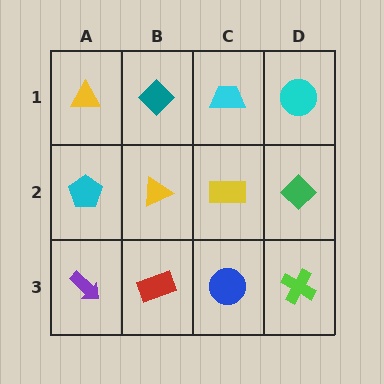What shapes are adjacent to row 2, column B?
A teal diamond (row 1, column B), a red rectangle (row 3, column B), a cyan pentagon (row 2, column A), a yellow rectangle (row 2, column C).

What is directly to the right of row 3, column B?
A blue circle.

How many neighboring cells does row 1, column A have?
2.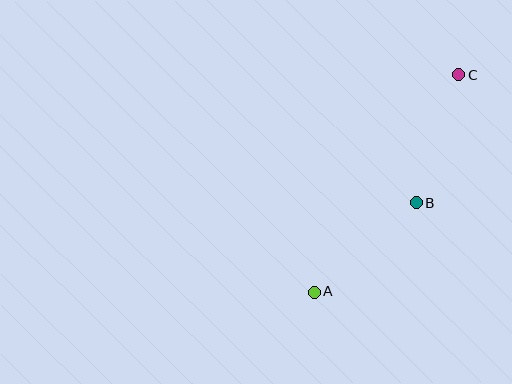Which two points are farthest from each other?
Points A and C are farthest from each other.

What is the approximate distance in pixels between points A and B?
The distance between A and B is approximately 136 pixels.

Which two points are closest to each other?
Points B and C are closest to each other.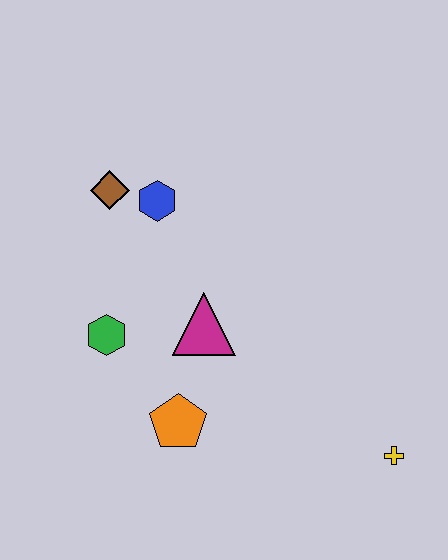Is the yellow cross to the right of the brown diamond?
Yes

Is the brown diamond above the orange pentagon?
Yes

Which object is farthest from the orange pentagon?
The brown diamond is farthest from the orange pentagon.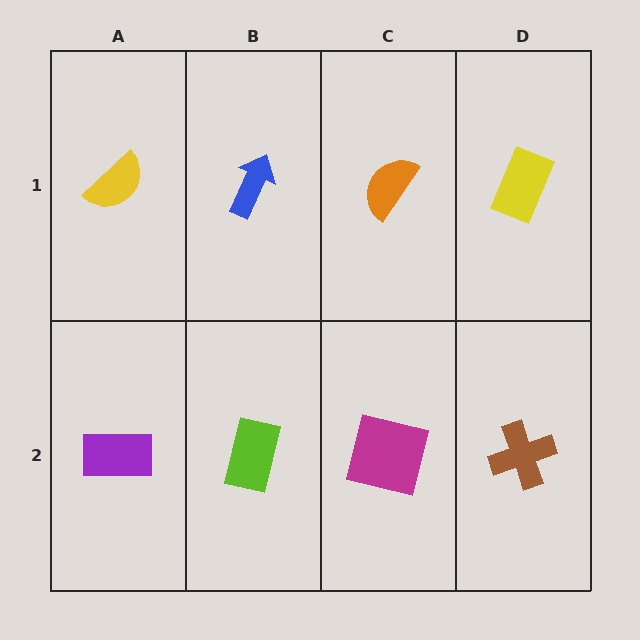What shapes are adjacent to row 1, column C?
A magenta square (row 2, column C), a blue arrow (row 1, column B), a yellow rectangle (row 1, column D).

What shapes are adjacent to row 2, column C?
An orange semicircle (row 1, column C), a lime rectangle (row 2, column B), a brown cross (row 2, column D).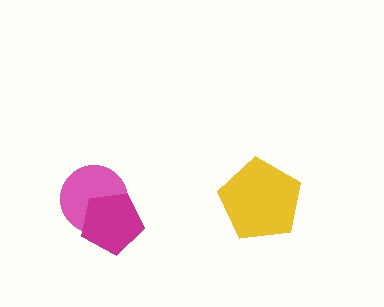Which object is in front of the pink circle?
The magenta pentagon is in front of the pink circle.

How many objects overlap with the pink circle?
1 object overlaps with the pink circle.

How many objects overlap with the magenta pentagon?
1 object overlaps with the magenta pentagon.